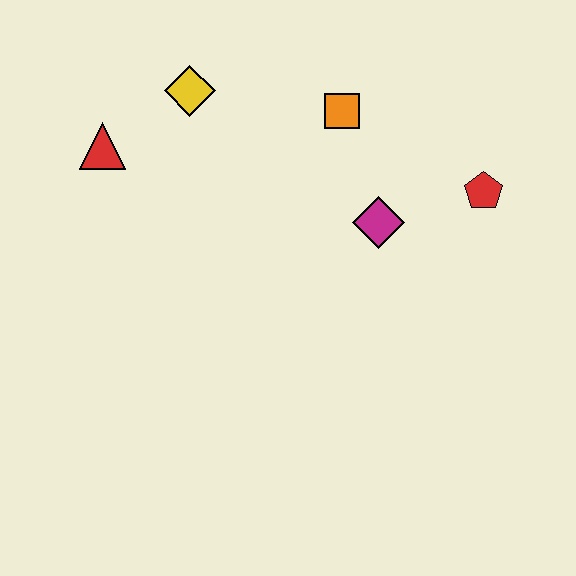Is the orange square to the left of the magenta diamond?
Yes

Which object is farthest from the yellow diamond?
The red pentagon is farthest from the yellow diamond.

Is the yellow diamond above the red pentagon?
Yes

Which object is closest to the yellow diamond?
The red triangle is closest to the yellow diamond.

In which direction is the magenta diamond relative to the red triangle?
The magenta diamond is to the right of the red triangle.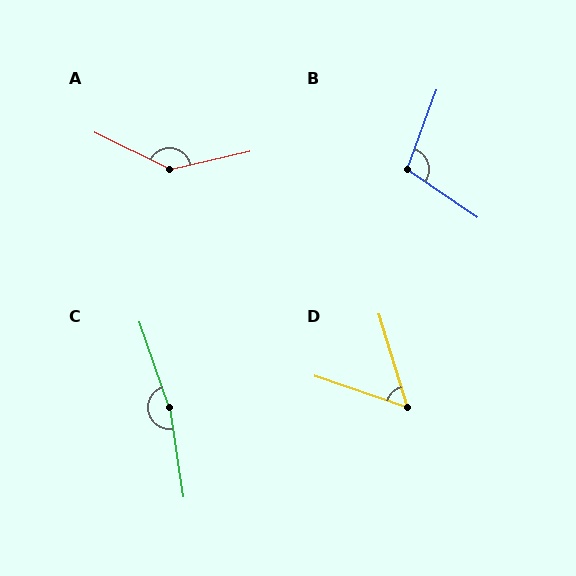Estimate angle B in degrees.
Approximately 104 degrees.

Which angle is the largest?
C, at approximately 170 degrees.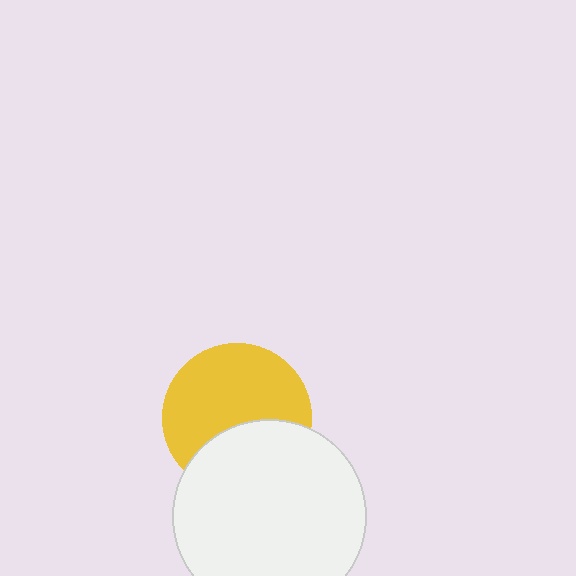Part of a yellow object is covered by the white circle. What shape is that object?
It is a circle.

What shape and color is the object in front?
The object in front is a white circle.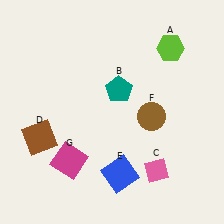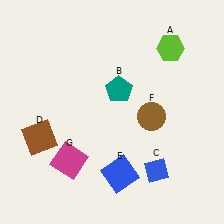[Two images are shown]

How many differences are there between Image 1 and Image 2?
There is 1 difference between the two images.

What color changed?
The diamond (C) changed from pink in Image 1 to blue in Image 2.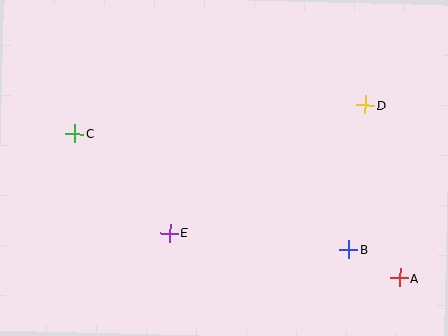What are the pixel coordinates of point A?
Point A is at (400, 278).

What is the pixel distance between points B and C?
The distance between B and C is 298 pixels.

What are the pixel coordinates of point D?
Point D is at (365, 105).